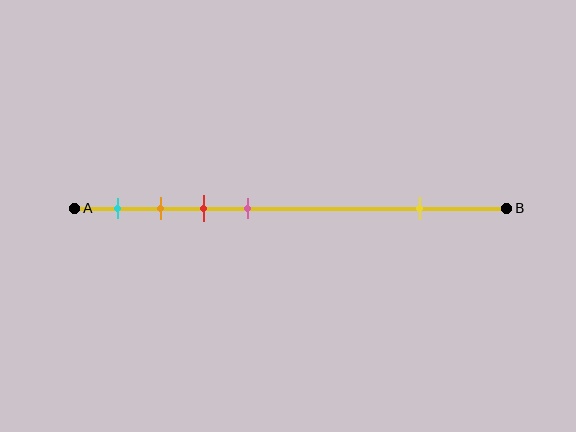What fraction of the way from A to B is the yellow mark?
The yellow mark is approximately 80% (0.8) of the way from A to B.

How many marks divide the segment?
There are 5 marks dividing the segment.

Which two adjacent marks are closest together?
The orange and red marks are the closest adjacent pair.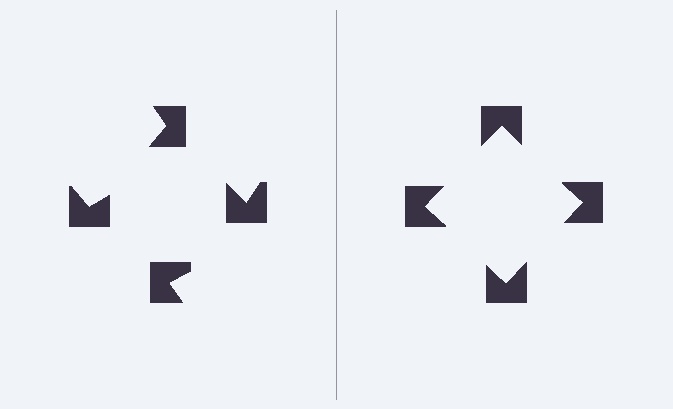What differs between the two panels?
The notched squares are positioned identically on both sides; only the wedge orientations differ. On the right they align to a square; on the left they are misaligned.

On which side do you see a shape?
An illusory square appears on the right side. On the left side the wedge cuts are rotated, so no coherent shape forms.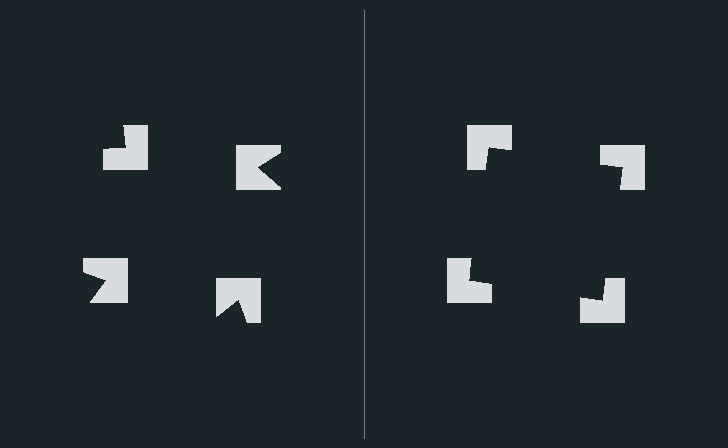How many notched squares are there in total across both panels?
8 — 4 on each side.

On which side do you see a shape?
An illusory square appears on the right side. On the left side the wedge cuts are rotated, so no coherent shape forms.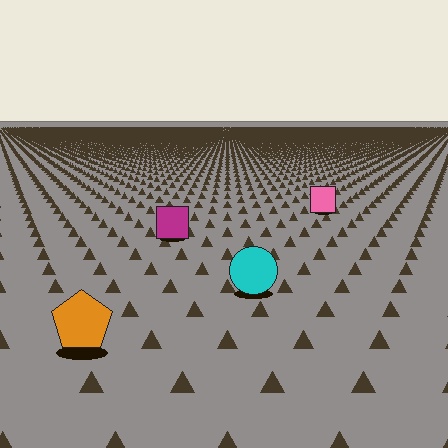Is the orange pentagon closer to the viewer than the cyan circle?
Yes. The orange pentagon is closer — you can tell from the texture gradient: the ground texture is coarser near it.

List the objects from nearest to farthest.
From nearest to farthest: the orange pentagon, the cyan circle, the magenta square, the pink square.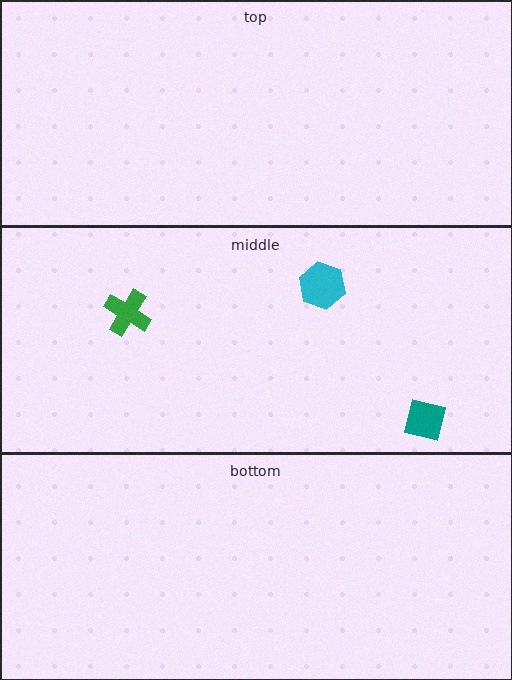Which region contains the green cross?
The middle region.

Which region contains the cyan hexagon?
The middle region.